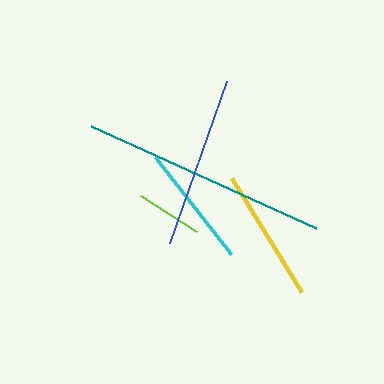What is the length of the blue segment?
The blue segment is approximately 171 pixels long.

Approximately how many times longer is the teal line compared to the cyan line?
The teal line is approximately 2.0 times the length of the cyan line.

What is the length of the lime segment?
The lime segment is approximately 66 pixels long.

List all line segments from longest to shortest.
From longest to shortest: teal, blue, yellow, cyan, lime.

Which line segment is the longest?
The teal line is the longest at approximately 247 pixels.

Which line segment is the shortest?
The lime line is the shortest at approximately 66 pixels.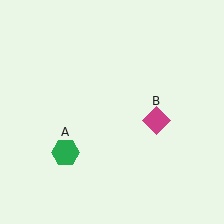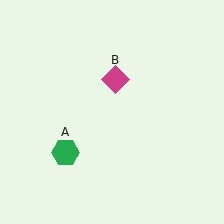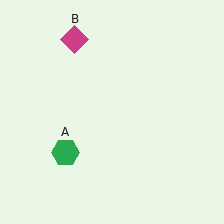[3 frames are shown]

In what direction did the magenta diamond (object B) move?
The magenta diamond (object B) moved up and to the left.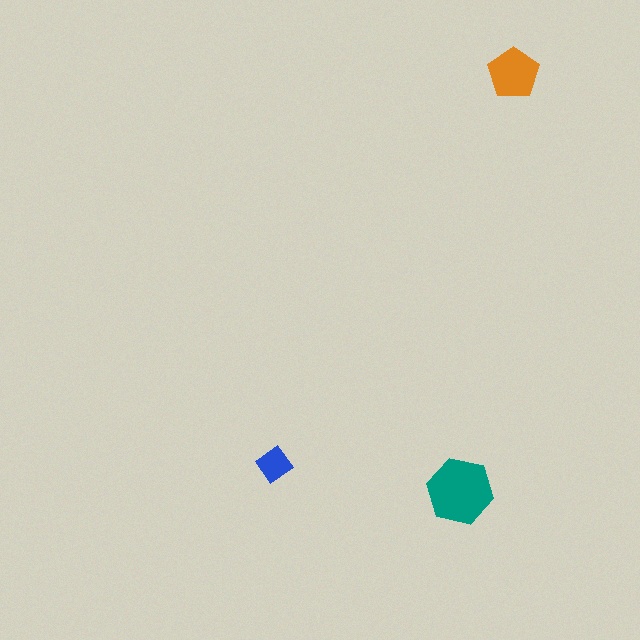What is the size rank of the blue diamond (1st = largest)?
3rd.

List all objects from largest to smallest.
The teal hexagon, the orange pentagon, the blue diamond.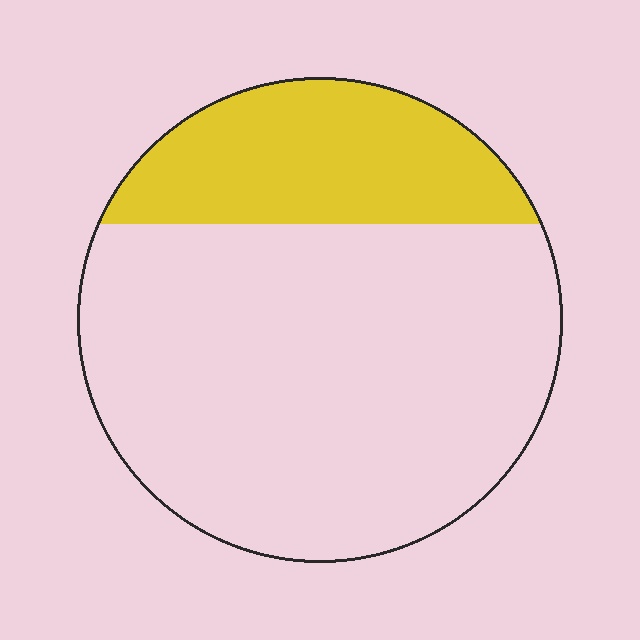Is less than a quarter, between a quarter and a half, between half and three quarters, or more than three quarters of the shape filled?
Between a quarter and a half.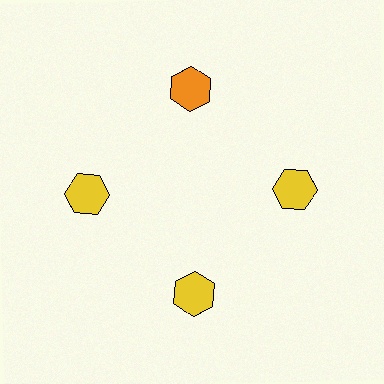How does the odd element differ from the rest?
It has a different color: orange instead of yellow.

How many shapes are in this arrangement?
There are 4 shapes arranged in a ring pattern.